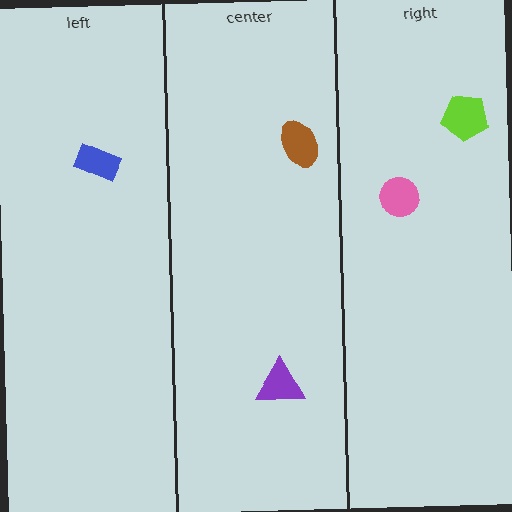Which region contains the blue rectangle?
The left region.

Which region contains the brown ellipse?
The center region.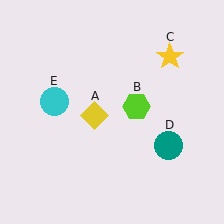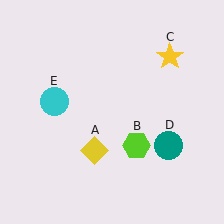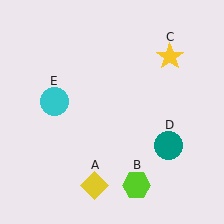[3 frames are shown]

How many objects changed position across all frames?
2 objects changed position: yellow diamond (object A), lime hexagon (object B).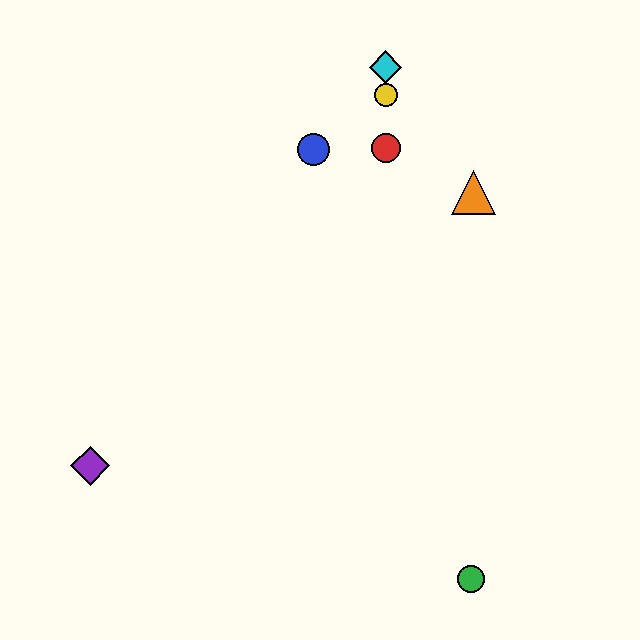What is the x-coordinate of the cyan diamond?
The cyan diamond is at x≈386.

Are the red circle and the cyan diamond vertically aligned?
Yes, both are at x≈386.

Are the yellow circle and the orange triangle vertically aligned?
No, the yellow circle is at x≈386 and the orange triangle is at x≈474.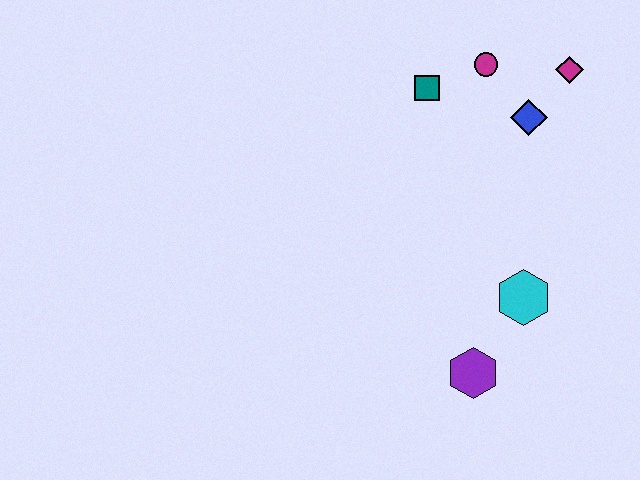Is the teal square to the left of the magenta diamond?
Yes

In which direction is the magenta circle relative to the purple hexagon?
The magenta circle is above the purple hexagon.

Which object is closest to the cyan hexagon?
The purple hexagon is closest to the cyan hexagon.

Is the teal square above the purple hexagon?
Yes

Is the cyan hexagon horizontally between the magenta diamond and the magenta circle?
Yes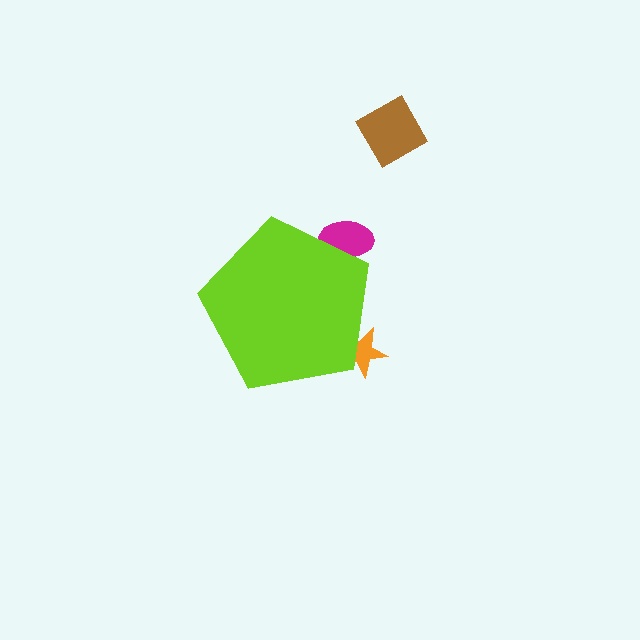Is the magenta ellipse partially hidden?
Yes, the magenta ellipse is partially hidden behind the lime pentagon.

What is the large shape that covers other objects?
A lime pentagon.